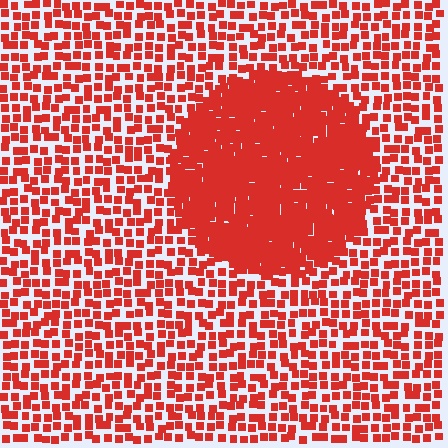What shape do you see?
I see a circle.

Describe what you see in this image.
The image contains small red elements arranged at two different densities. A circle-shaped region is visible where the elements are more densely packed than the surrounding area.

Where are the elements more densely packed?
The elements are more densely packed inside the circle boundary.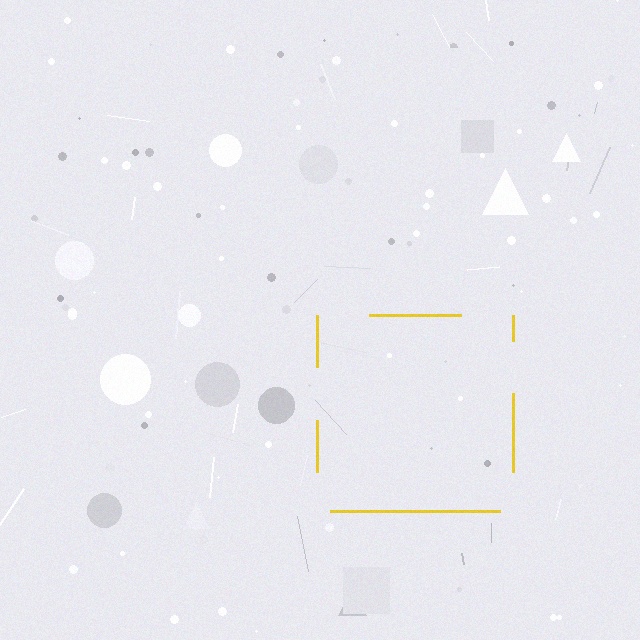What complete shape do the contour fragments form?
The contour fragments form a square.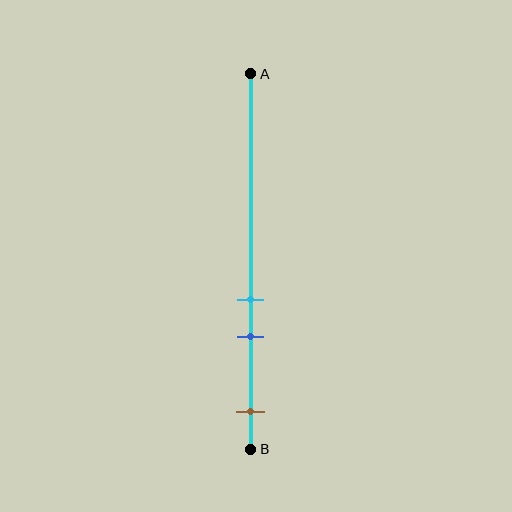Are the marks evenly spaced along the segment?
No, the marks are not evenly spaced.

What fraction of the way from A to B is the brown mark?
The brown mark is approximately 90% (0.9) of the way from A to B.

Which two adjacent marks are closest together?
The cyan and blue marks are the closest adjacent pair.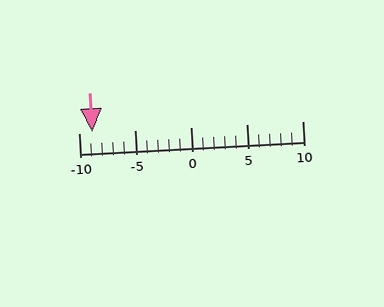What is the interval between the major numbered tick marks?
The major tick marks are spaced 5 units apart.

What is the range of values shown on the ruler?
The ruler shows values from -10 to 10.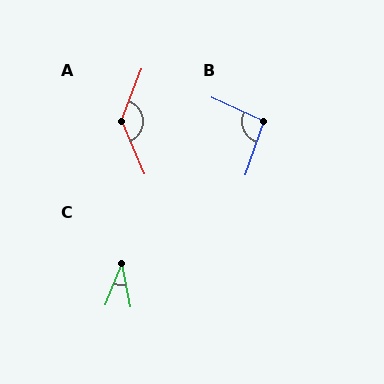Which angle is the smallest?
C, at approximately 33 degrees.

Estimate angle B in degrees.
Approximately 96 degrees.